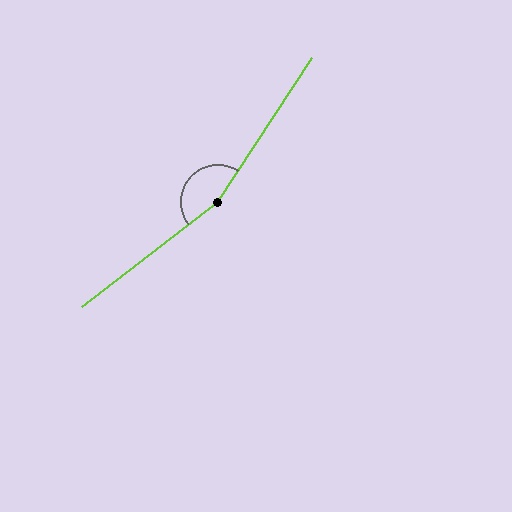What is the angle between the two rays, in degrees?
Approximately 161 degrees.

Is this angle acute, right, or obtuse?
It is obtuse.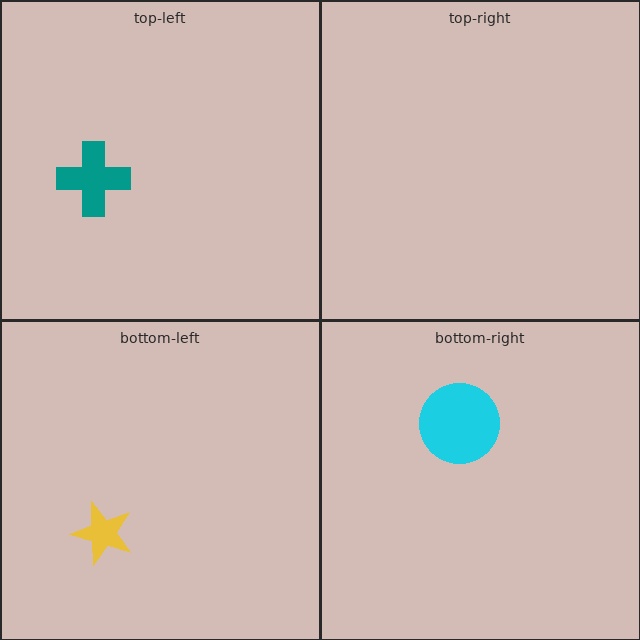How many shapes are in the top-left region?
1.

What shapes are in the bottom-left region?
The yellow star.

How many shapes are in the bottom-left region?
1.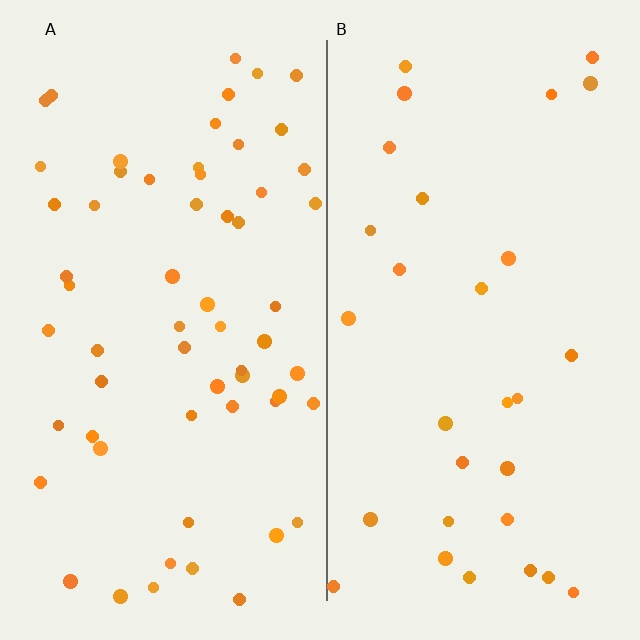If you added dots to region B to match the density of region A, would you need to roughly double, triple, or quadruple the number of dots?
Approximately double.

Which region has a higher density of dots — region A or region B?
A (the left).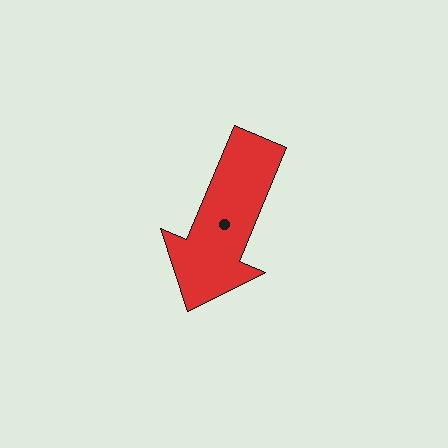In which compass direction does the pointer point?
Southwest.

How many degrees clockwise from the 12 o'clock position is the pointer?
Approximately 203 degrees.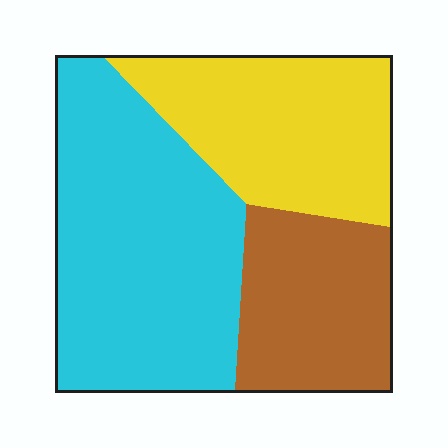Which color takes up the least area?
Brown, at roughly 25%.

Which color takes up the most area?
Cyan, at roughly 45%.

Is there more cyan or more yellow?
Cyan.